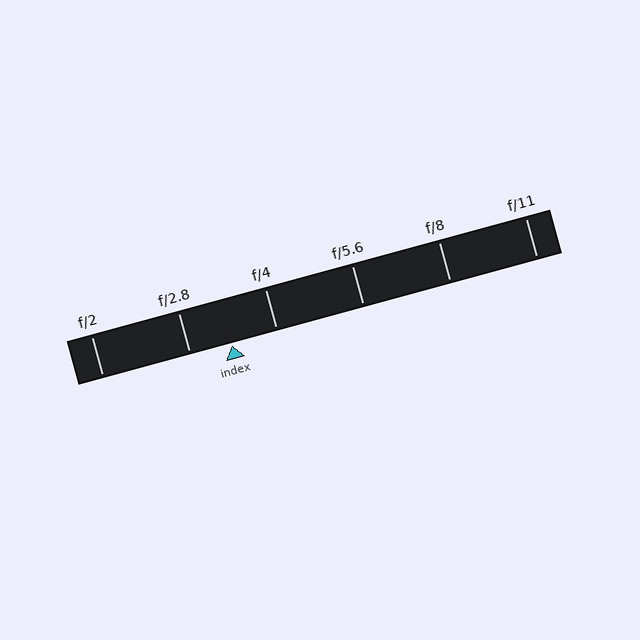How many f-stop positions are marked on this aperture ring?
There are 6 f-stop positions marked.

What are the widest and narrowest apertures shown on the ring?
The widest aperture shown is f/2 and the narrowest is f/11.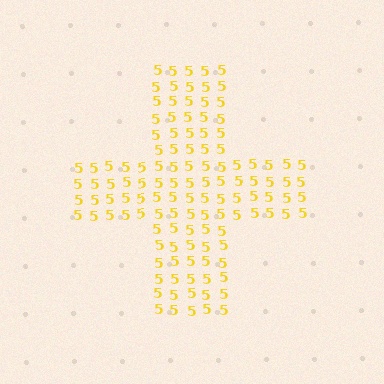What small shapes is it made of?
It is made of small digit 5's.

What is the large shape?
The large shape is a cross.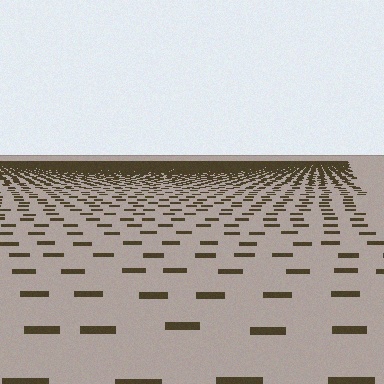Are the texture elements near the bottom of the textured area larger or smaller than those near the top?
Larger. Near the bottom, elements are closer to the viewer and appear at a bigger on-screen size.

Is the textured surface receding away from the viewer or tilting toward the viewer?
The surface is receding away from the viewer. Texture elements get smaller and denser toward the top.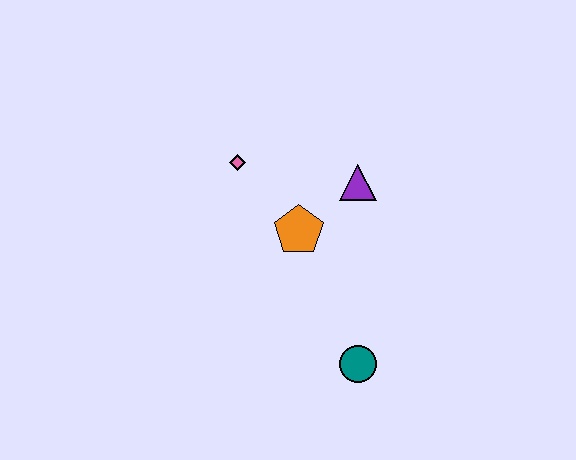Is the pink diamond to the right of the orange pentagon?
No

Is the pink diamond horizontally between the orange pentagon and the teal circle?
No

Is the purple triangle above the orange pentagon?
Yes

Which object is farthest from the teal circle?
The pink diamond is farthest from the teal circle.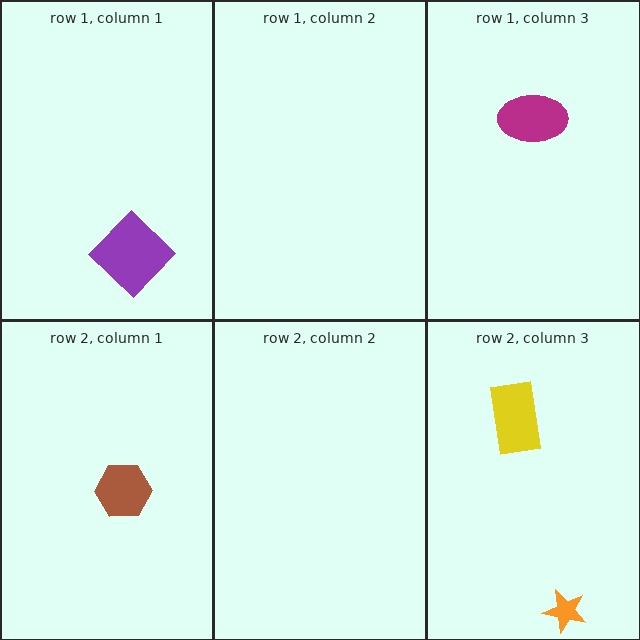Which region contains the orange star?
The row 2, column 3 region.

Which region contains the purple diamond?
The row 1, column 1 region.